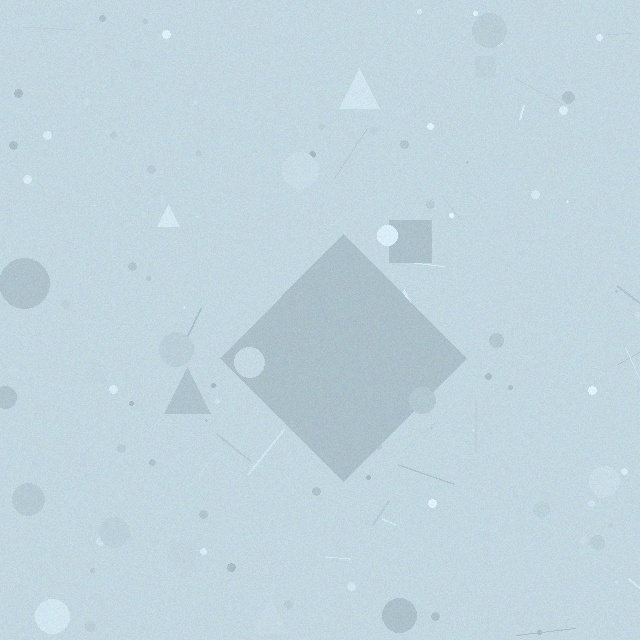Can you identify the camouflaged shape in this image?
The camouflaged shape is a diamond.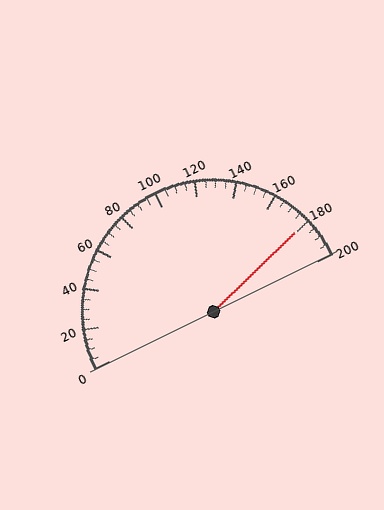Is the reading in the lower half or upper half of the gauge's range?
The reading is in the upper half of the range (0 to 200).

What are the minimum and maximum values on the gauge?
The gauge ranges from 0 to 200.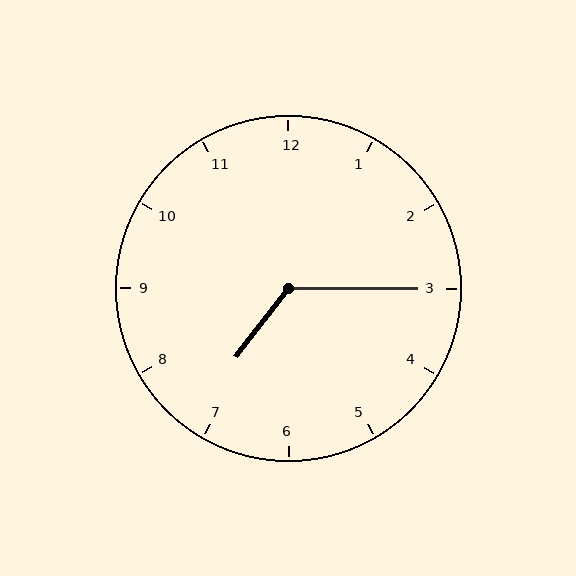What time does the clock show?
7:15.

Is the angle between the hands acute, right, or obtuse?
It is obtuse.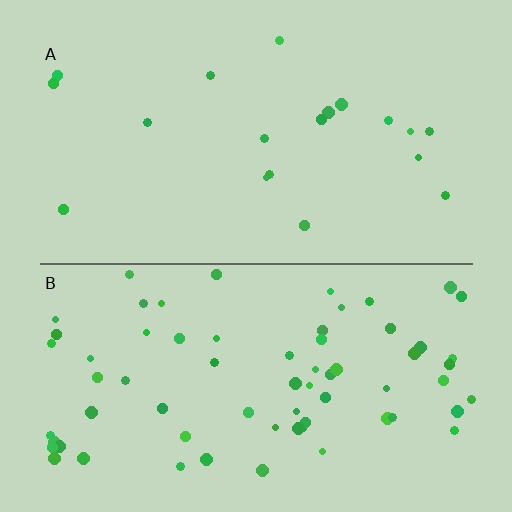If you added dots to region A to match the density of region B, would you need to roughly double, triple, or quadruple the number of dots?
Approximately quadruple.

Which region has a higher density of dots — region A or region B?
B (the bottom).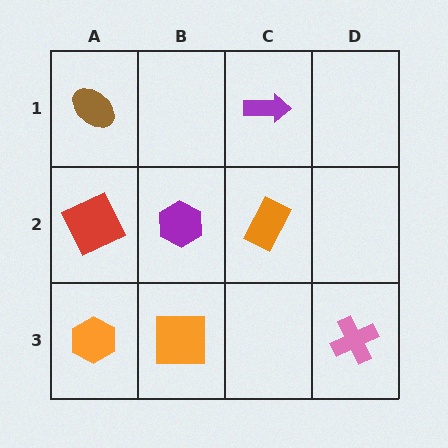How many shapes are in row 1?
2 shapes.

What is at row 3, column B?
An orange square.